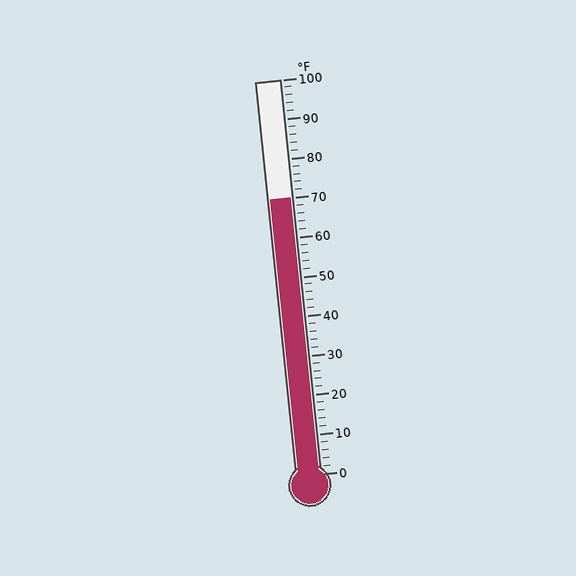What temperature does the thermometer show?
The thermometer shows approximately 70°F.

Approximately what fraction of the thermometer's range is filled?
The thermometer is filled to approximately 70% of its range.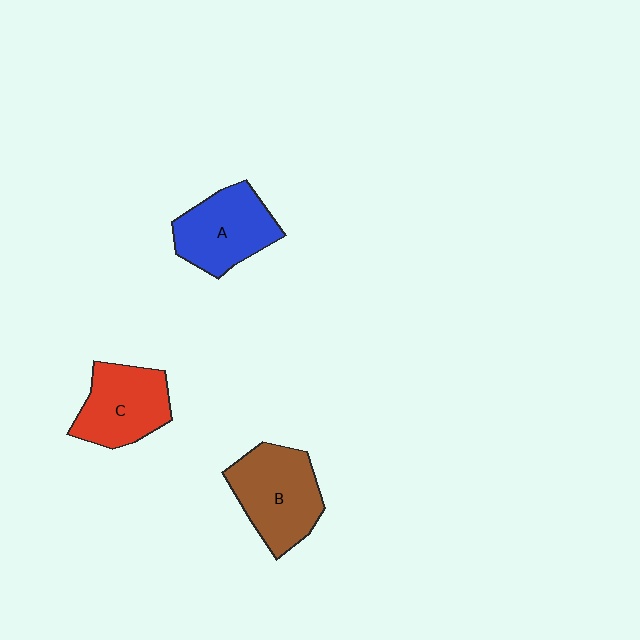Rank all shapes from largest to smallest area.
From largest to smallest: B (brown), A (blue), C (red).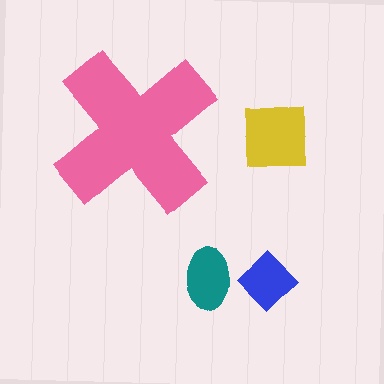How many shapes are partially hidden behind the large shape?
0 shapes are partially hidden.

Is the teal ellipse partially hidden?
No, the teal ellipse is fully visible.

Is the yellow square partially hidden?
No, the yellow square is fully visible.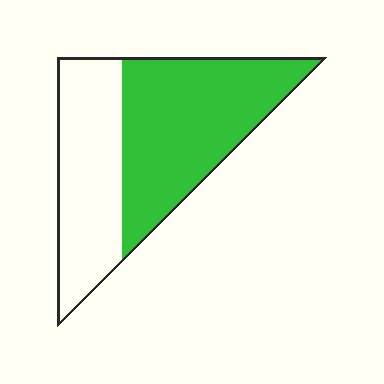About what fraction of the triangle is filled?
About three fifths (3/5).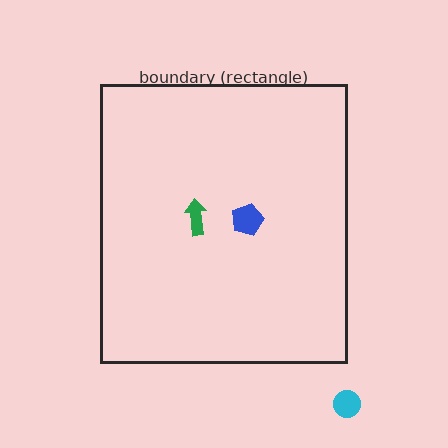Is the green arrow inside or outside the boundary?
Inside.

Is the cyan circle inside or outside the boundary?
Outside.